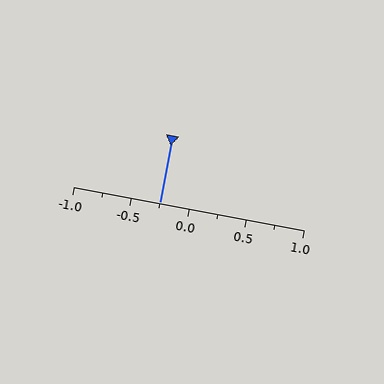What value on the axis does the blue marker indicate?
The marker indicates approximately -0.25.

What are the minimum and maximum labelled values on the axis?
The axis runs from -1.0 to 1.0.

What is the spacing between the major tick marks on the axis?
The major ticks are spaced 0.5 apart.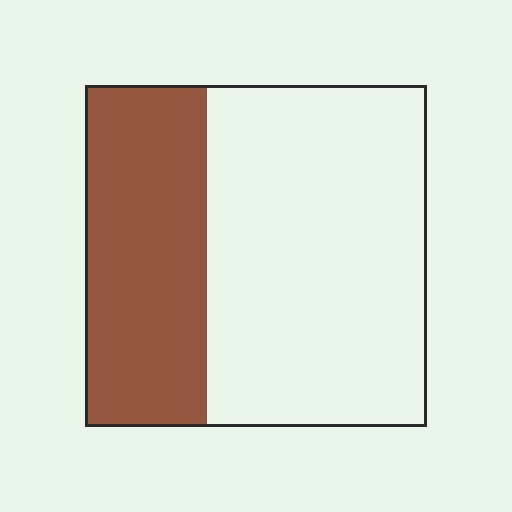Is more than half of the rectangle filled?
No.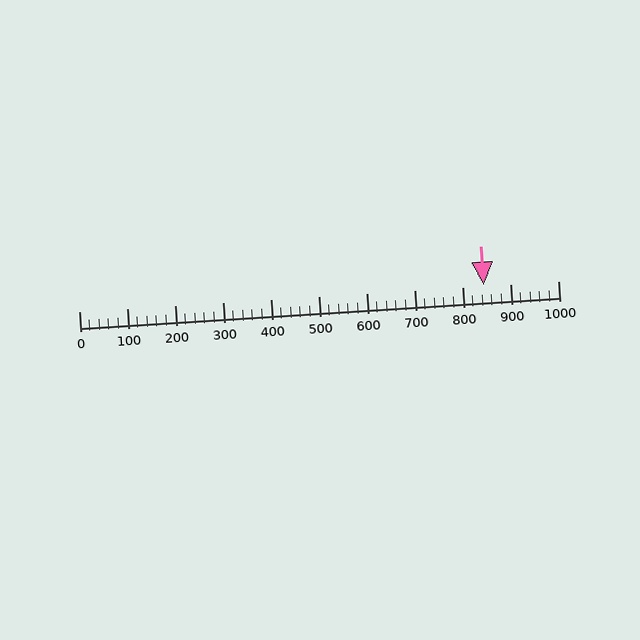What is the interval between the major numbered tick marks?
The major tick marks are spaced 100 units apart.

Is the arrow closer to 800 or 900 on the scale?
The arrow is closer to 800.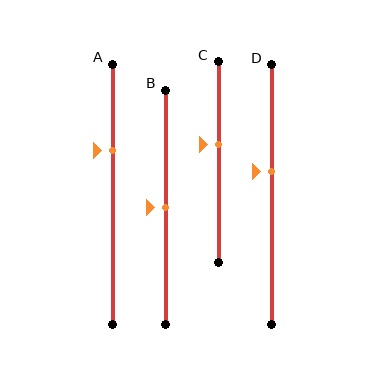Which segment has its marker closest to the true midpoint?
Segment B has its marker closest to the true midpoint.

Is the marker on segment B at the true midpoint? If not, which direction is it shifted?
Yes, the marker on segment B is at the true midpoint.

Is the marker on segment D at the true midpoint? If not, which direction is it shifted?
No, the marker on segment D is shifted upward by about 9% of the segment length.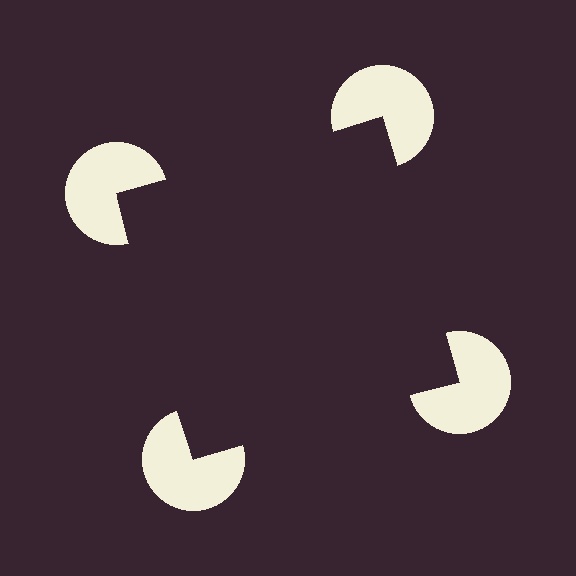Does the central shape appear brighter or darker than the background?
It typically appears slightly darker than the background, even though no actual brightness change is drawn.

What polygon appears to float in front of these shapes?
An illusory square — its edges are inferred from the aligned wedge cuts in the pac-man discs, not physically drawn.